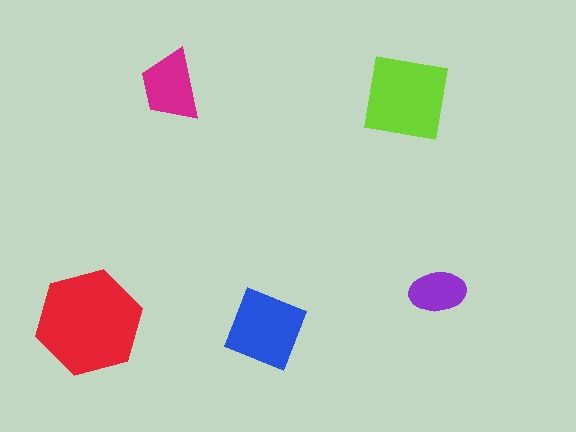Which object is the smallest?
The purple ellipse.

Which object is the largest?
The red hexagon.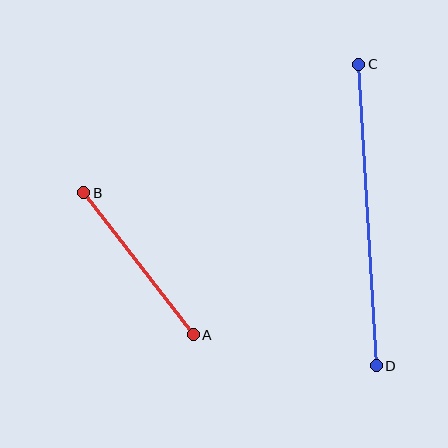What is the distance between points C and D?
The distance is approximately 302 pixels.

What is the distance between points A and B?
The distance is approximately 179 pixels.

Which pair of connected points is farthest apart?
Points C and D are farthest apart.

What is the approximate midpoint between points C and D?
The midpoint is at approximately (367, 215) pixels.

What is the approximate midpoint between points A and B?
The midpoint is at approximately (138, 264) pixels.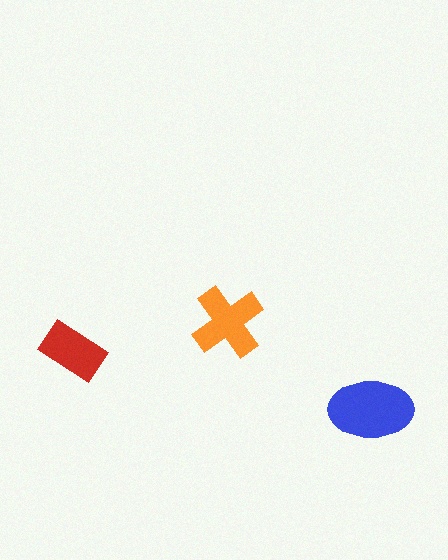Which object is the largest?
The blue ellipse.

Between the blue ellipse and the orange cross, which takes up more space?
The blue ellipse.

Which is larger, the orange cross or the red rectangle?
The orange cross.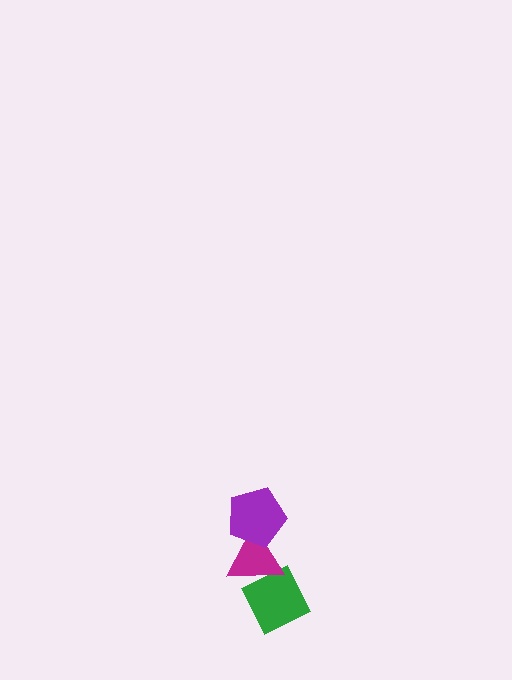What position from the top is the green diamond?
The green diamond is 3rd from the top.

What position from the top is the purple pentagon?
The purple pentagon is 1st from the top.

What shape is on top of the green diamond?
The magenta triangle is on top of the green diamond.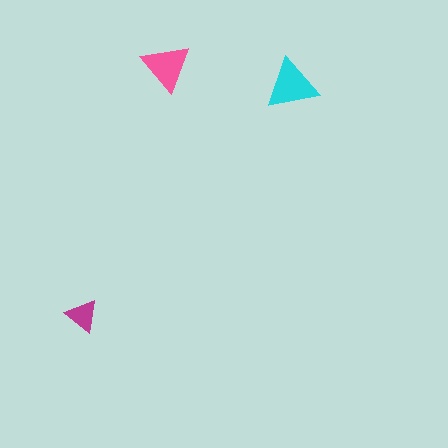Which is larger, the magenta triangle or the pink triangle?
The pink one.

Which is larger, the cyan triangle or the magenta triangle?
The cyan one.